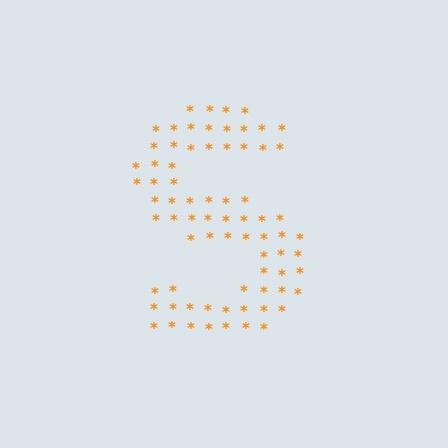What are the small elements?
The small elements are asterisks.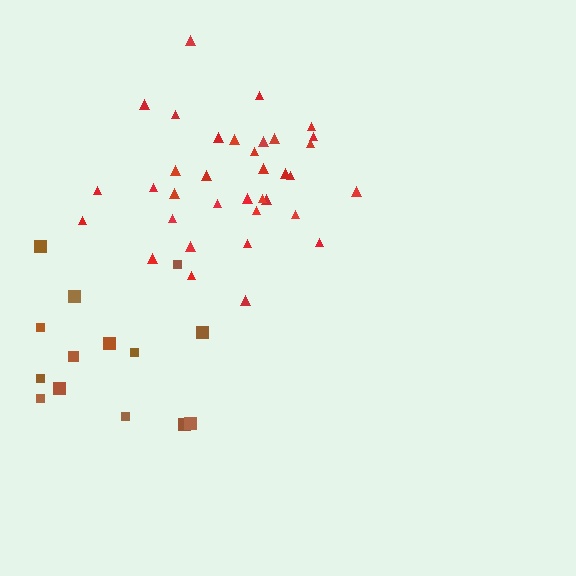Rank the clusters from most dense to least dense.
red, brown.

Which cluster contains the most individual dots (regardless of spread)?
Red (35).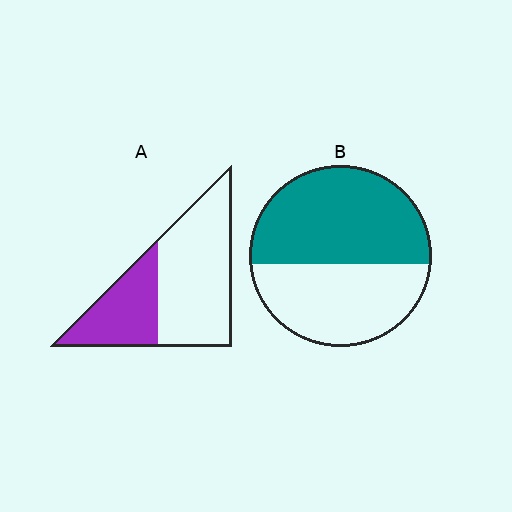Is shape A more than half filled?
No.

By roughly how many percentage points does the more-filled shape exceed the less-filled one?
By roughly 20 percentage points (B over A).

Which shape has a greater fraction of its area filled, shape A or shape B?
Shape B.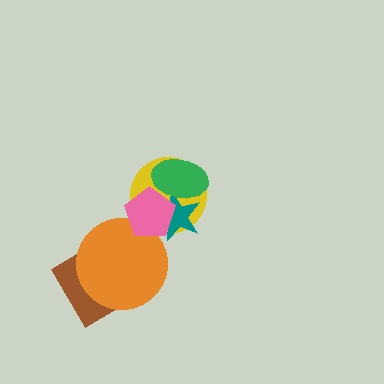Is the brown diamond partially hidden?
Yes, it is partially covered by another shape.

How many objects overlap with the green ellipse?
3 objects overlap with the green ellipse.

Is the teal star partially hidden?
Yes, it is partially covered by another shape.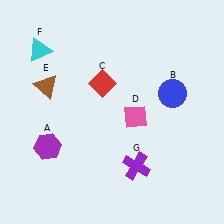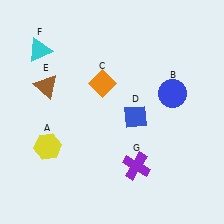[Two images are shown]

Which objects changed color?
A changed from purple to yellow. C changed from red to orange. D changed from pink to blue.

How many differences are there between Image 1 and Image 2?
There are 3 differences between the two images.